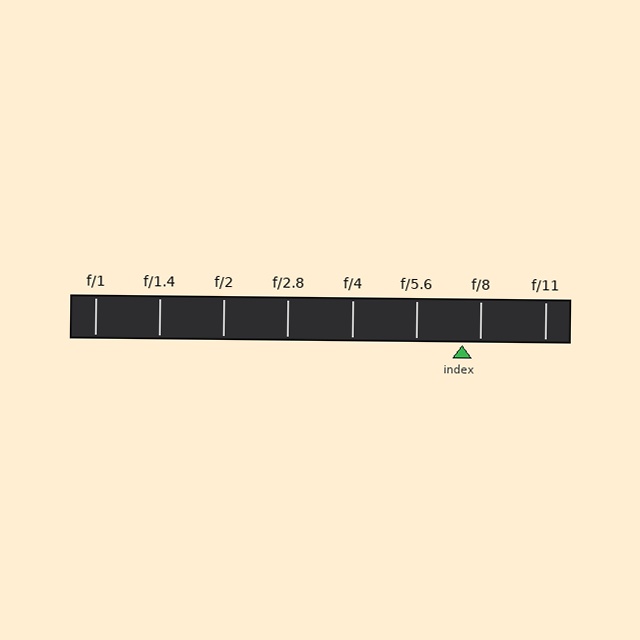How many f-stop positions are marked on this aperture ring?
There are 8 f-stop positions marked.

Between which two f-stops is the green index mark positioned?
The index mark is between f/5.6 and f/8.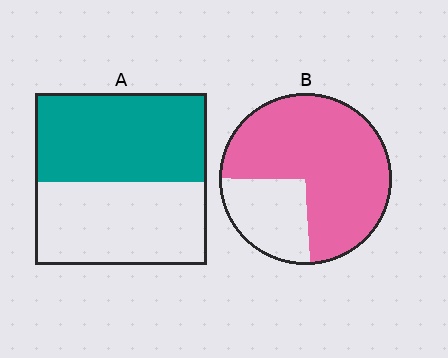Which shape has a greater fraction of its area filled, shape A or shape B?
Shape B.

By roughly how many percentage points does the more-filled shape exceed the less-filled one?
By roughly 20 percentage points (B over A).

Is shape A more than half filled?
Roughly half.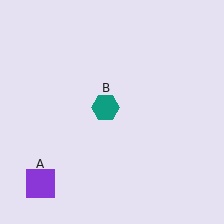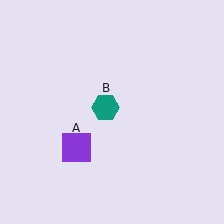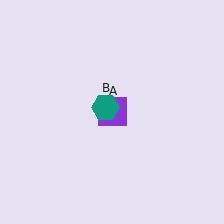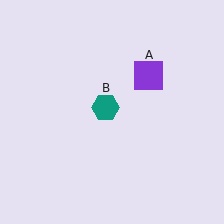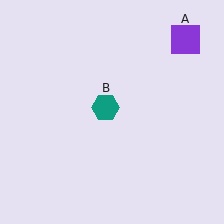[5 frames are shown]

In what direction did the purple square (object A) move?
The purple square (object A) moved up and to the right.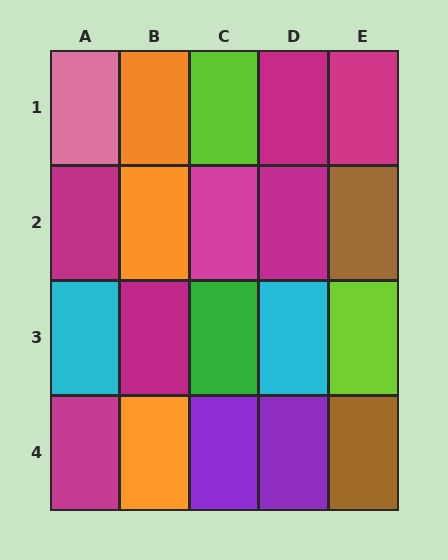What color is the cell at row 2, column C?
Magenta.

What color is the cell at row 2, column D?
Magenta.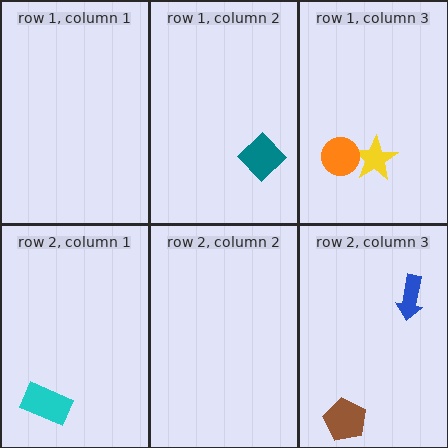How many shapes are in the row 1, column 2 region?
1.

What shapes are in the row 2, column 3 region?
The brown pentagon, the blue arrow.